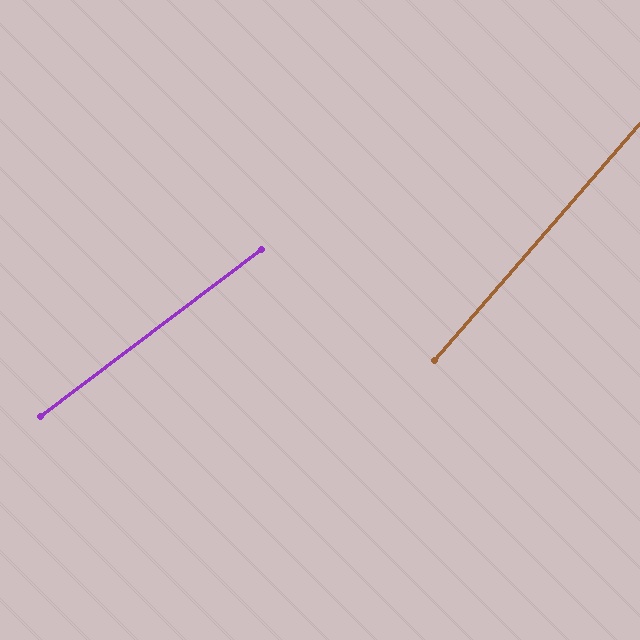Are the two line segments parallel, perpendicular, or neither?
Neither parallel nor perpendicular — they differ by about 12°.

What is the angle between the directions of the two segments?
Approximately 12 degrees.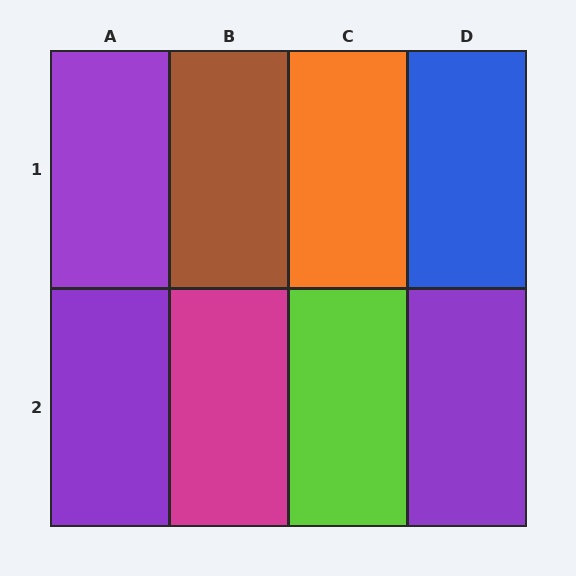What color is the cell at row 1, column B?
Brown.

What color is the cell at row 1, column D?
Blue.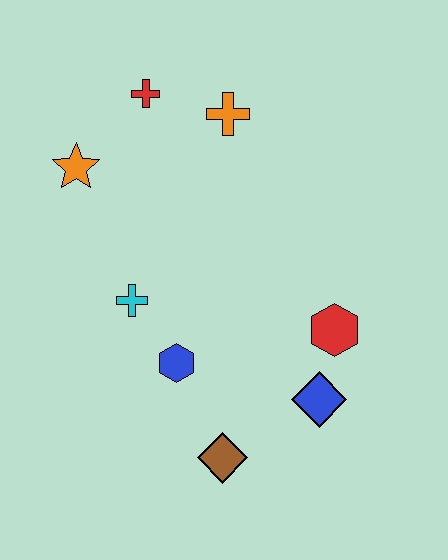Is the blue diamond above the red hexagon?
No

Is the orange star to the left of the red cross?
Yes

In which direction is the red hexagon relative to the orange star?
The red hexagon is to the right of the orange star.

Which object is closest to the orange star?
The red cross is closest to the orange star.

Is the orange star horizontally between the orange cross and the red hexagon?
No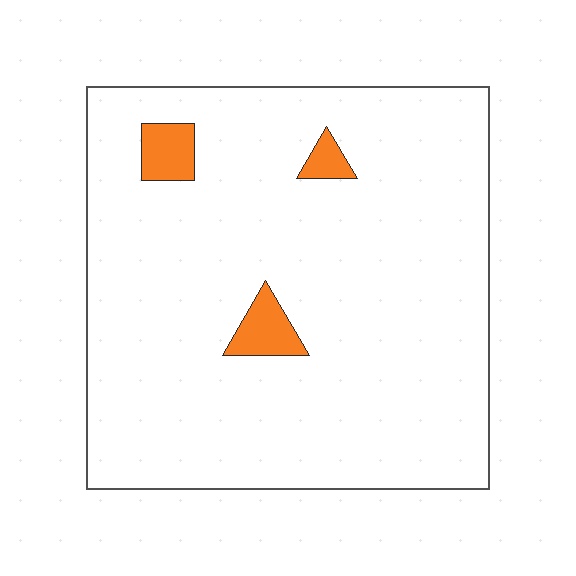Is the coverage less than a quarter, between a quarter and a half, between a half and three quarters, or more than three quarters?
Less than a quarter.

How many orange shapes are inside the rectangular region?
3.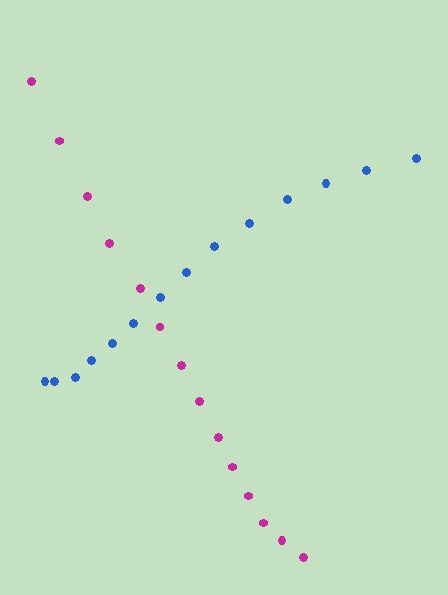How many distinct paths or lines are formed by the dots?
There are 2 distinct paths.